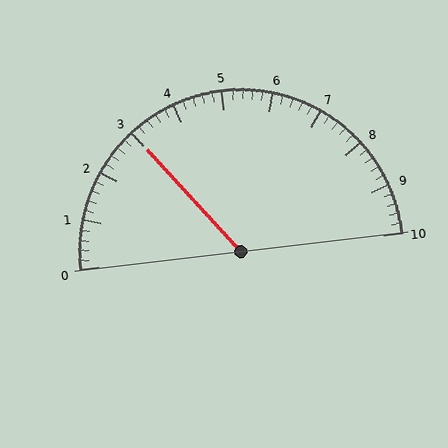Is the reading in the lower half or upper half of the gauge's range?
The reading is in the lower half of the range (0 to 10).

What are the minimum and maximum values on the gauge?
The gauge ranges from 0 to 10.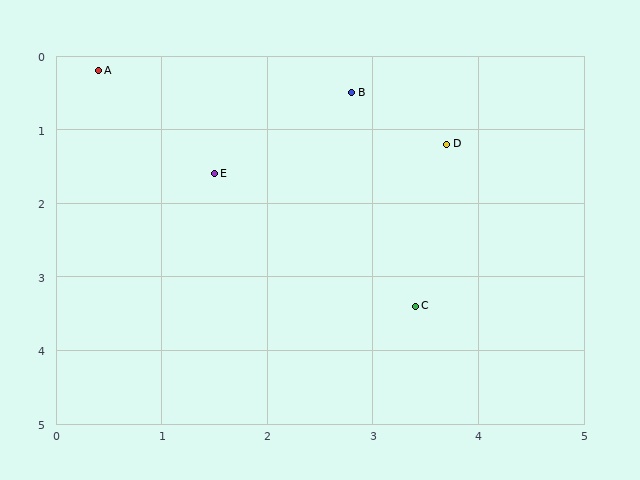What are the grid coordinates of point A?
Point A is at approximately (0.4, 0.2).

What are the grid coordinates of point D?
Point D is at approximately (3.7, 1.2).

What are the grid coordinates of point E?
Point E is at approximately (1.5, 1.6).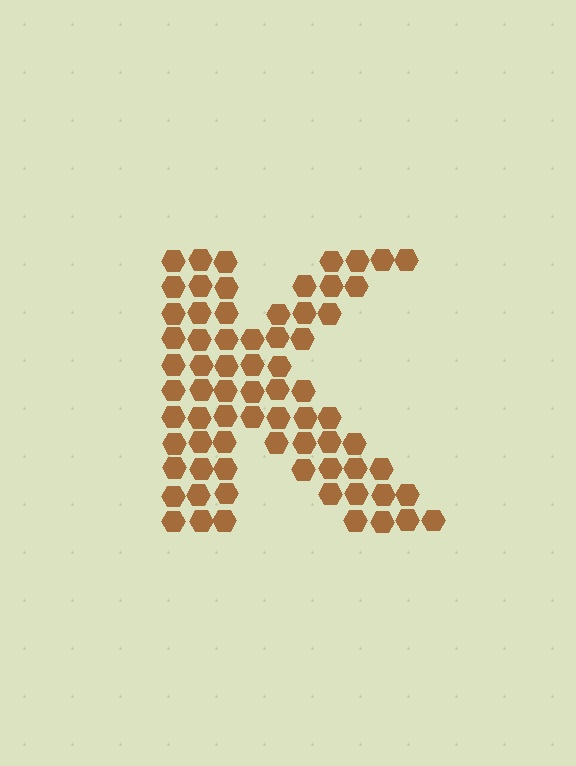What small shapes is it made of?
It is made of small hexagons.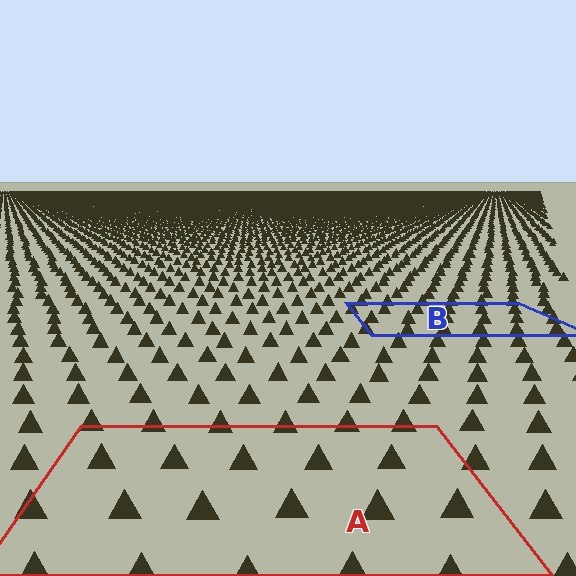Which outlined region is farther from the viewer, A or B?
Region B is farther from the viewer — the texture elements inside it appear smaller and more densely packed.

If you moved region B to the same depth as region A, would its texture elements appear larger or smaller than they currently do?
They would appear larger. At a closer depth, the same texture elements are projected at a bigger on-screen size.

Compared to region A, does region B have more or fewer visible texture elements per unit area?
Region B has more texture elements per unit area — they are packed more densely because it is farther away.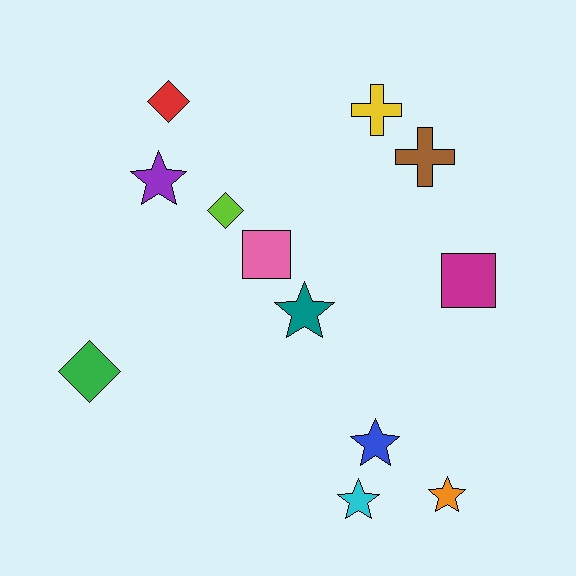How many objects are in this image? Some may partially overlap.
There are 12 objects.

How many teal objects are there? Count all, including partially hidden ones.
There is 1 teal object.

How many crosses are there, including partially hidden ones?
There are 2 crosses.